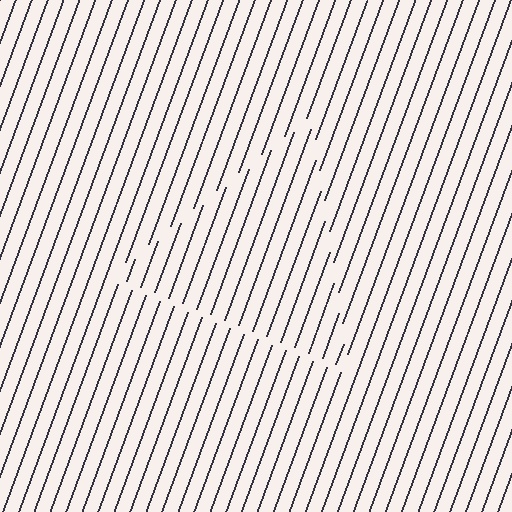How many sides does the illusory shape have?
3 sides — the line-ends trace a triangle.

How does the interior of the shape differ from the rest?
The interior of the shape contains the same grating, shifted by half a period — the contour is defined by the phase discontinuity where line-ends from the inner and outer gratings abut.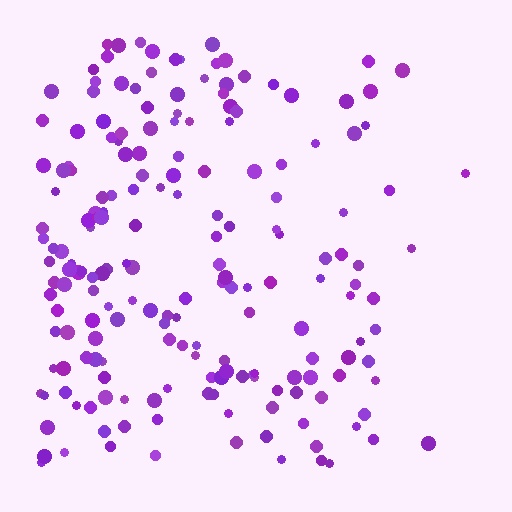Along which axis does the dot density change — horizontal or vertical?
Horizontal.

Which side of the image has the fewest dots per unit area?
The right.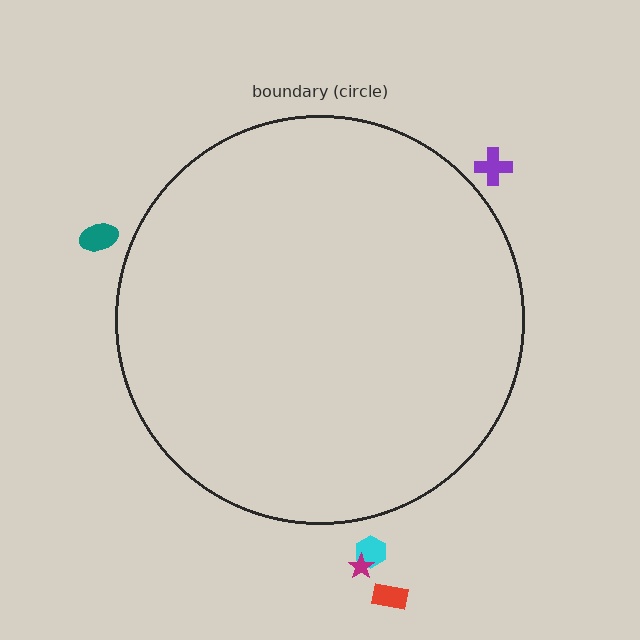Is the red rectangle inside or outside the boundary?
Outside.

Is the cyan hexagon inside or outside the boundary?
Outside.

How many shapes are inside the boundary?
0 inside, 5 outside.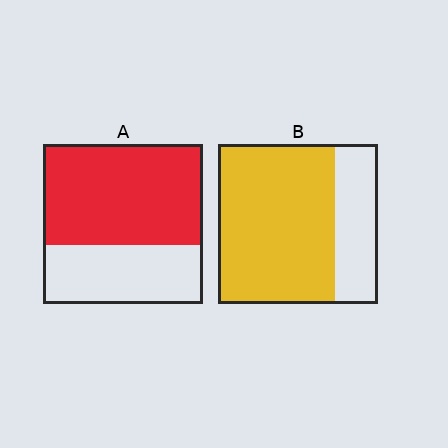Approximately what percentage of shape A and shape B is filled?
A is approximately 65% and B is approximately 75%.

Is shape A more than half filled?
Yes.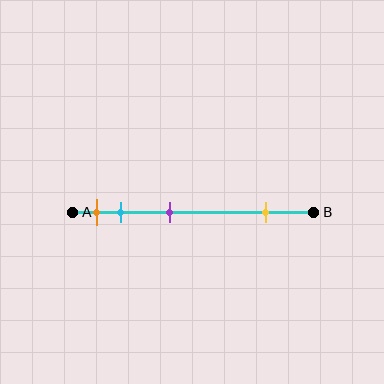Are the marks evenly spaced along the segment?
No, the marks are not evenly spaced.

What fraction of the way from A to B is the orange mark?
The orange mark is approximately 10% (0.1) of the way from A to B.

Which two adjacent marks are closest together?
The orange and cyan marks are the closest adjacent pair.